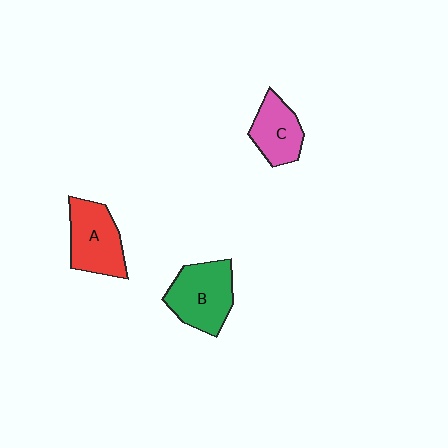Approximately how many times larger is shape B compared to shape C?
Approximately 1.4 times.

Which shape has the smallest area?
Shape C (pink).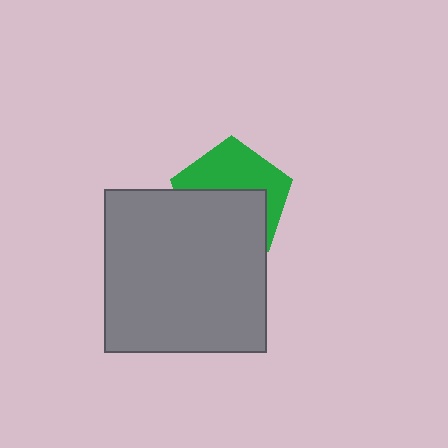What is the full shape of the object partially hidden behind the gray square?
The partially hidden object is a green pentagon.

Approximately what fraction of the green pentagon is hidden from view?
Roughly 53% of the green pentagon is hidden behind the gray square.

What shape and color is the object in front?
The object in front is a gray square.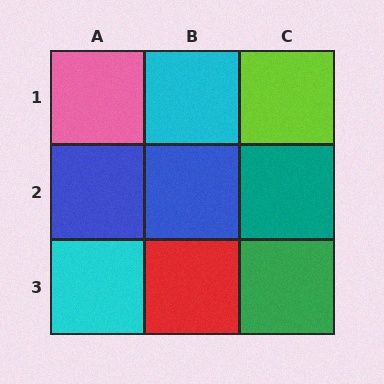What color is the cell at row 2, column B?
Blue.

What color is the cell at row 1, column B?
Cyan.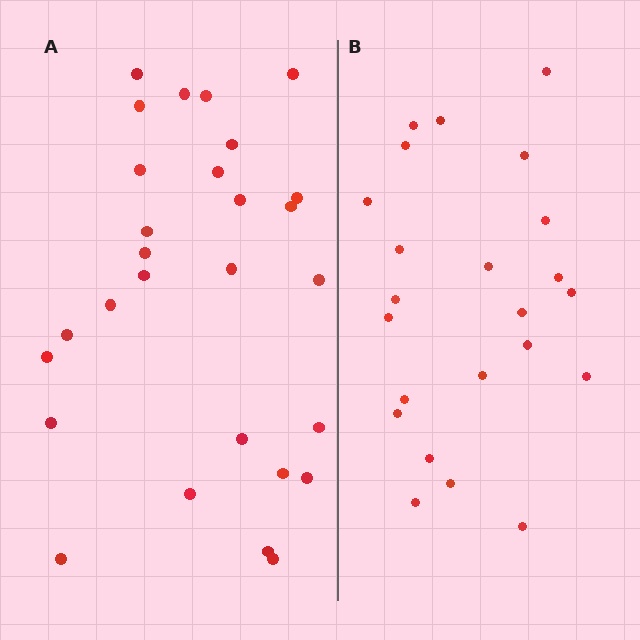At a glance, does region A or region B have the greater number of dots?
Region A (the left region) has more dots.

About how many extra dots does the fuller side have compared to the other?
Region A has about 5 more dots than region B.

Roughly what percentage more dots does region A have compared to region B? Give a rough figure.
About 20% more.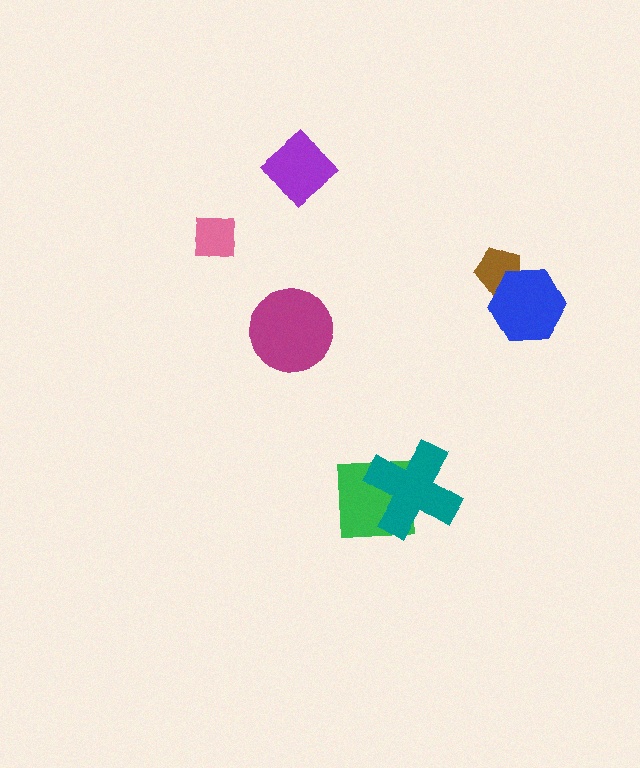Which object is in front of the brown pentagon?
The blue hexagon is in front of the brown pentagon.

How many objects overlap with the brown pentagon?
1 object overlaps with the brown pentagon.